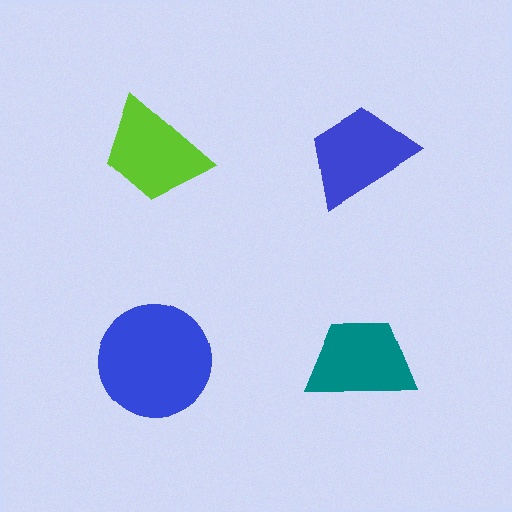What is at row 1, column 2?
A blue trapezoid.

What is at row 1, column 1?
A lime trapezoid.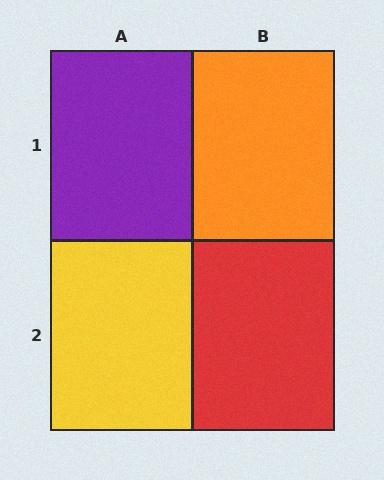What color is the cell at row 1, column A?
Purple.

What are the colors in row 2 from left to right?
Yellow, red.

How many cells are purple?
1 cell is purple.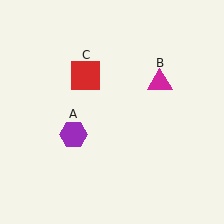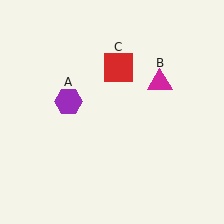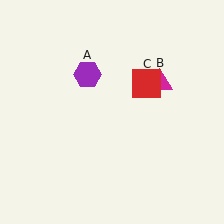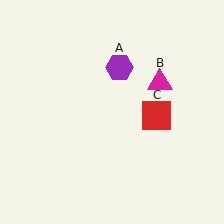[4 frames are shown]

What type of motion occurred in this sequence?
The purple hexagon (object A), red square (object C) rotated clockwise around the center of the scene.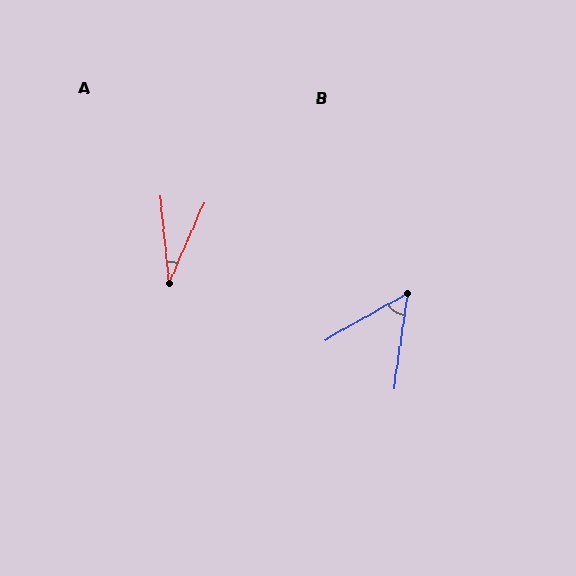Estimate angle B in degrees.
Approximately 52 degrees.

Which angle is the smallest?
A, at approximately 29 degrees.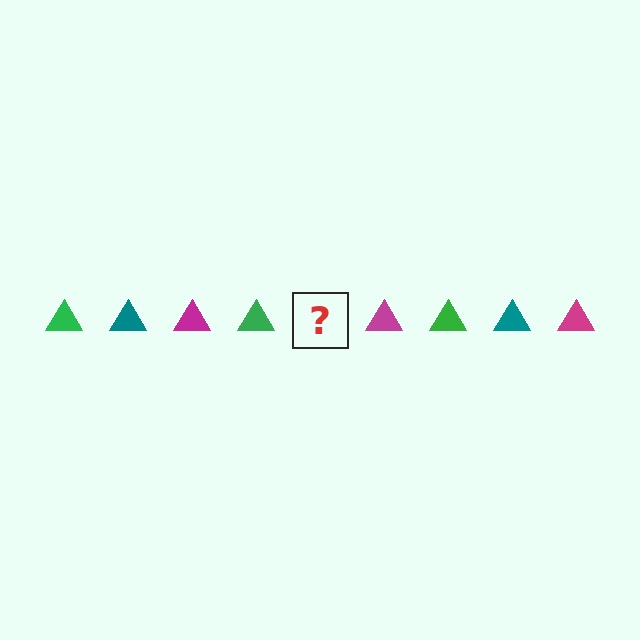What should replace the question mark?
The question mark should be replaced with a teal triangle.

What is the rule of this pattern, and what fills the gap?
The rule is that the pattern cycles through green, teal, magenta triangles. The gap should be filled with a teal triangle.